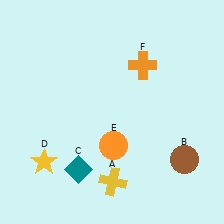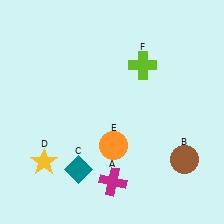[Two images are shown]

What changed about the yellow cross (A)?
In Image 1, A is yellow. In Image 2, it changed to magenta.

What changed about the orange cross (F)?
In Image 1, F is orange. In Image 2, it changed to lime.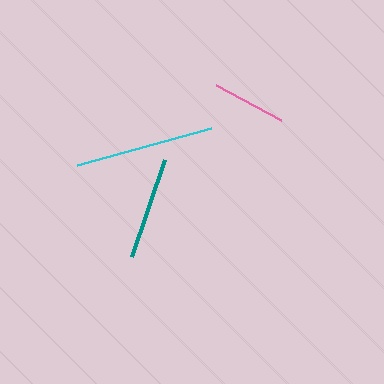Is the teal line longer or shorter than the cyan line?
The cyan line is longer than the teal line.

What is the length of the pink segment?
The pink segment is approximately 74 pixels long.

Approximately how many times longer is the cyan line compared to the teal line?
The cyan line is approximately 1.4 times the length of the teal line.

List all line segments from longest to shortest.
From longest to shortest: cyan, teal, pink.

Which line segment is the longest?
The cyan line is the longest at approximately 139 pixels.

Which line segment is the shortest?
The pink line is the shortest at approximately 74 pixels.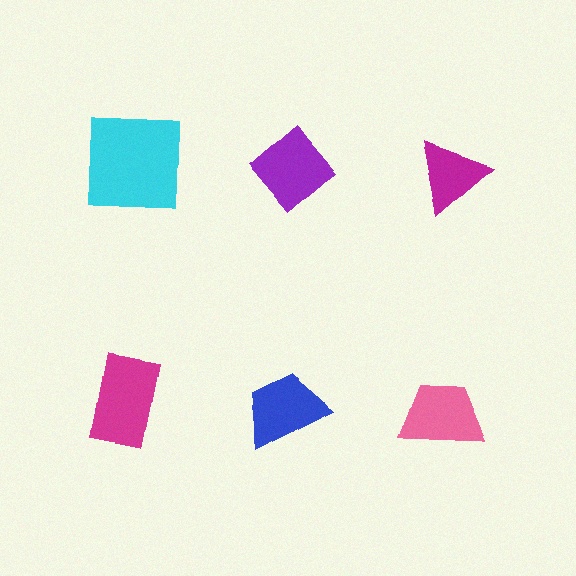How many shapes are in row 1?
3 shapes.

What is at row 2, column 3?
A pink trapezoid.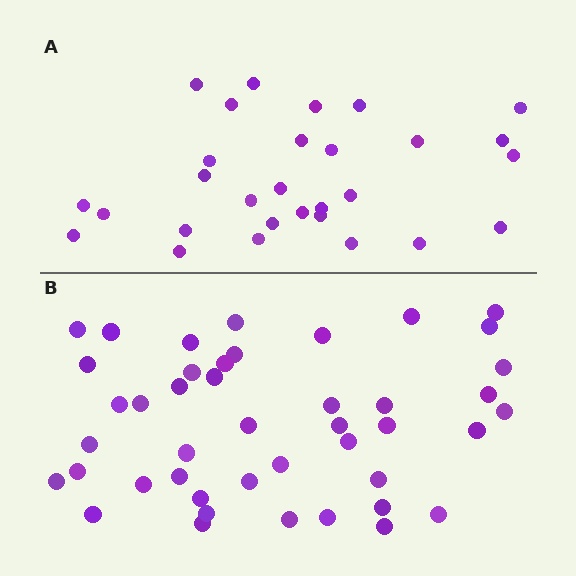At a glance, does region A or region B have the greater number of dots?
Region B (the bottom region) has more dots.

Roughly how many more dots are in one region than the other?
Region B has approximately 15 more dots than region A.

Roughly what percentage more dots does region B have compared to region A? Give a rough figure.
About 50% more.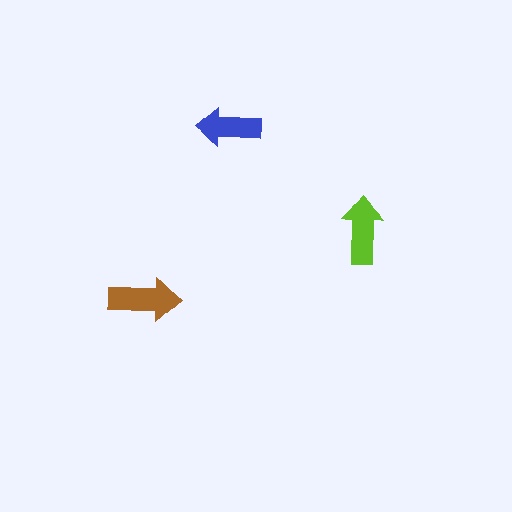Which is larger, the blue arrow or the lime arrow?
The lime one.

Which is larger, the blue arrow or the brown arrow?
The brown one.